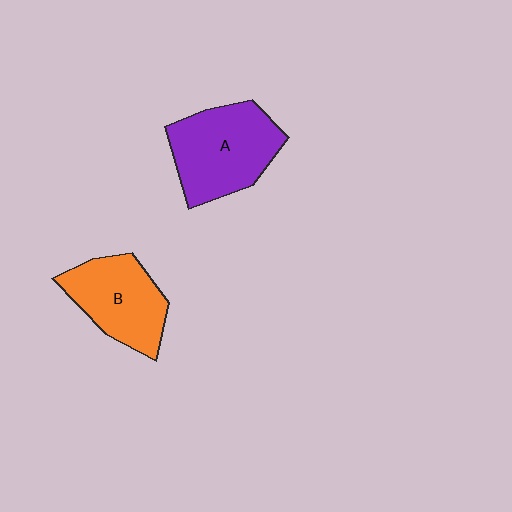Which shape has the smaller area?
Shape B (orange).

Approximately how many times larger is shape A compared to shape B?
Approximately 1.2 times.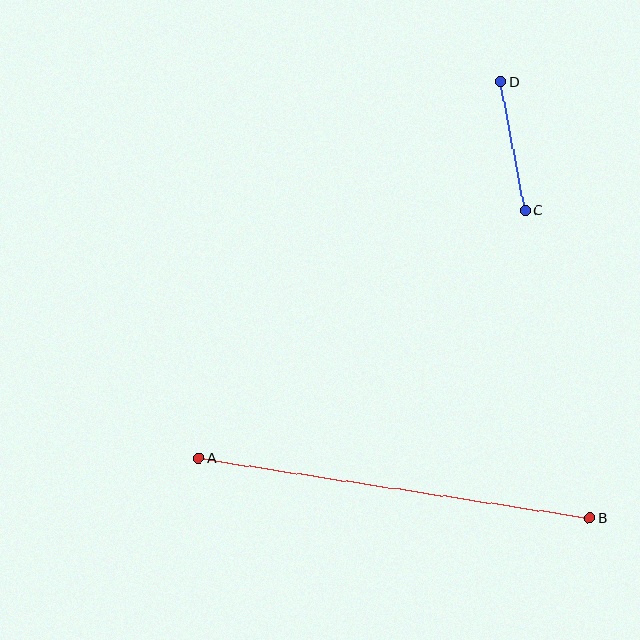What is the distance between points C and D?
The distance is approximately 131 pixels.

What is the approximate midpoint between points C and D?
The midpoint is at approximately (513, 146) pixels.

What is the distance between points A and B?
The distance is approximately 396 pixels.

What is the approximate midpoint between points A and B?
The midpoint is at approximately (394, 488) pixels.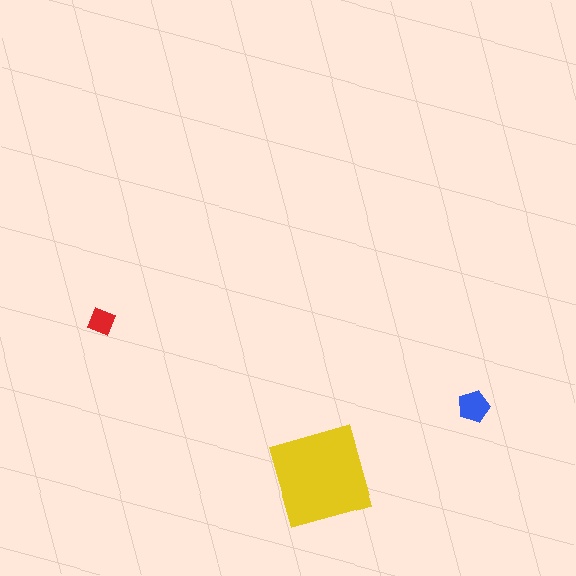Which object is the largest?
The yellow square.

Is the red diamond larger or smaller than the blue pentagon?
Smaller.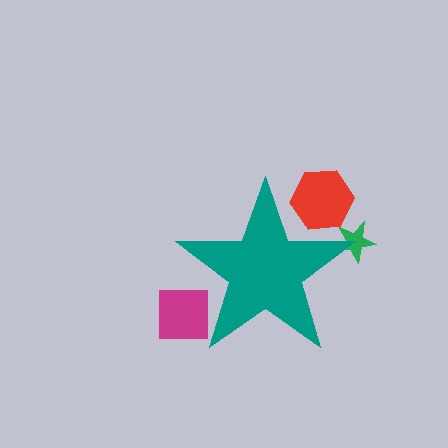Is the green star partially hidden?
Yes, the green star is partially hidden behind the teal star.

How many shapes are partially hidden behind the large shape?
3 shapes are partially hidden.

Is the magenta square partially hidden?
Yes, the magenta square is partially hidden behind the teal star.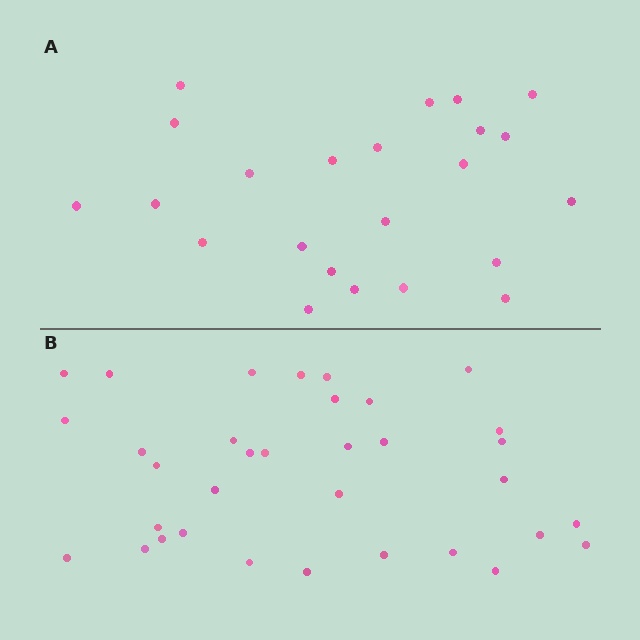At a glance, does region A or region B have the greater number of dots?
Region B (the bottom region) has more dots.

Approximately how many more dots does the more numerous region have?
Region B has roughly 12 or so more dots than region A.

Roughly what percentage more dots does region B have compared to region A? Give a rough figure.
About 50% more.